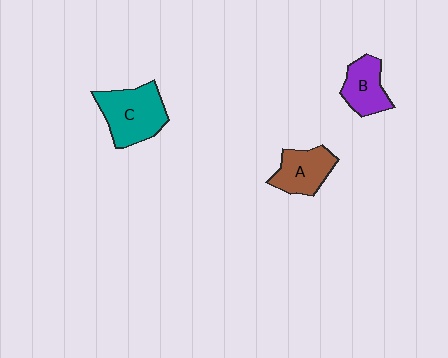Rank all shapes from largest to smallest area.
From largest to smallest: C (teal), A (brown), B (purple).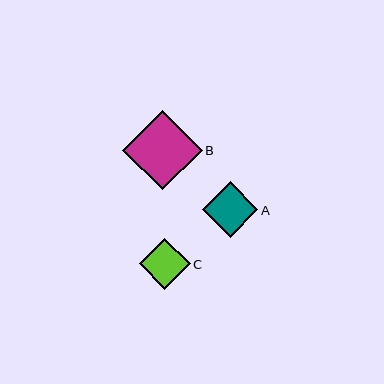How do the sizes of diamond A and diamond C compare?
Diamond A and diamond C are approximately the same size.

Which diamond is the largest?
Diamond B is the largest with a size of approximately 79 pixels.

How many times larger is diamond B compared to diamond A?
Diamond B is approximately 1.4 times the size of diamond A.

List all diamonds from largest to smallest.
From largest to smallest: B, A, C.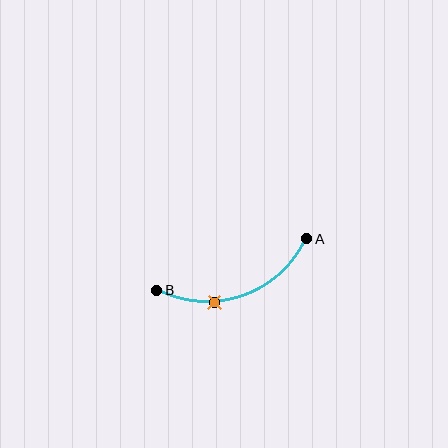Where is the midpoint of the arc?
The arc midpoint is the point on the curve farthest from the straight line joining A and B. It sits below that line.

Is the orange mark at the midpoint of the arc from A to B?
No. The orange mark lies on the arc but is closer to endpoint B. The arc midpoint would be at the point on the curve equidistant along the arc from both A and B.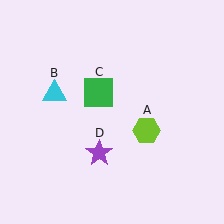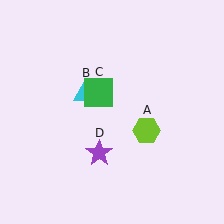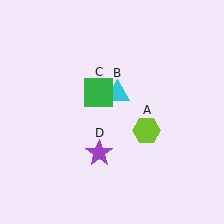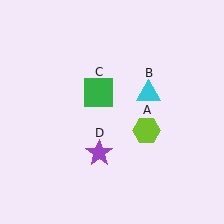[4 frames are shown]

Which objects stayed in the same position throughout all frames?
Lime hexagon (object A) and green square (object C) and purple star (object D) remained stationary.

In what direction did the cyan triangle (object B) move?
The cyan triangle (object B) moved right.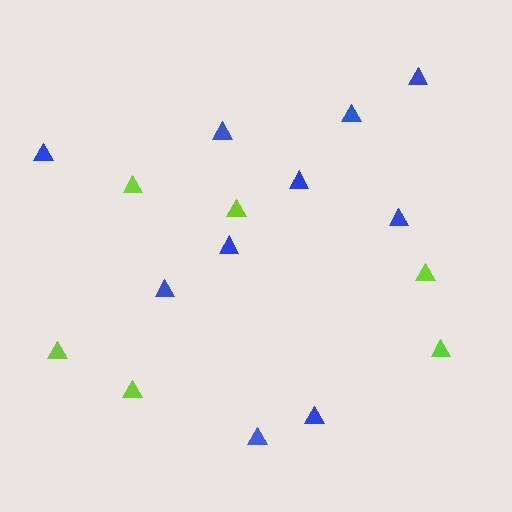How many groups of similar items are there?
There are 2 groups: one group of blue triangles (10) and one group of lime triangles (6).